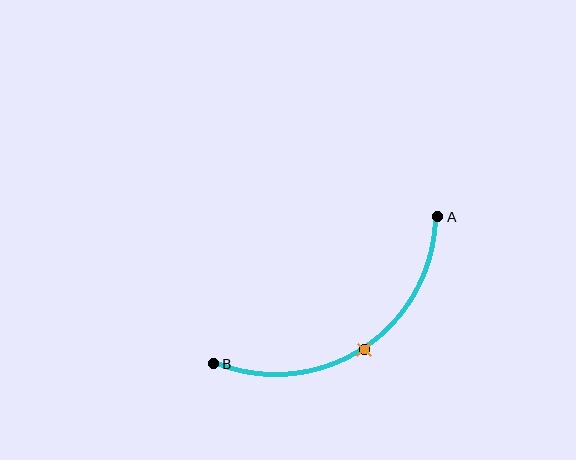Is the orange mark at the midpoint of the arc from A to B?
Yes. The orange mark lies on the arc at equal arc-length from both A and B — it is the arc midpoint.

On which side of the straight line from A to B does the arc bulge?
The arc bulges below the straight line connecting A and B.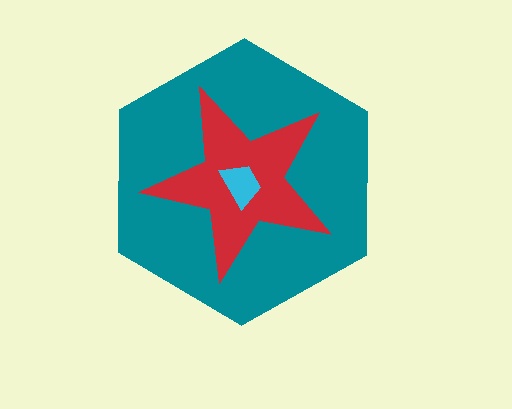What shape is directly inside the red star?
The cyan trapezoid.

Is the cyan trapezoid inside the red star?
Yes.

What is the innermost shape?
The cyan trapezoid.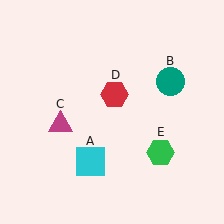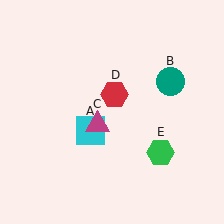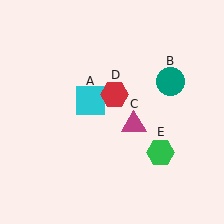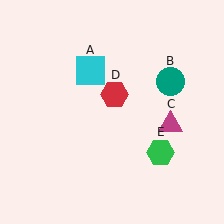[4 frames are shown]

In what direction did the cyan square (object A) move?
The cyan square (object A) moved up.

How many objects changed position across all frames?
2 objects changed position: cyan square (object A), magenta triangle (object C).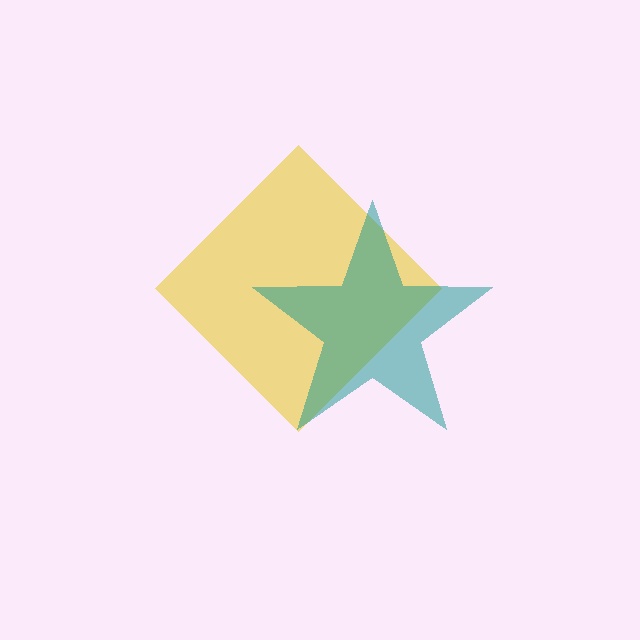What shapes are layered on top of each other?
The layered shapes are: a yellow diamond, a teal star.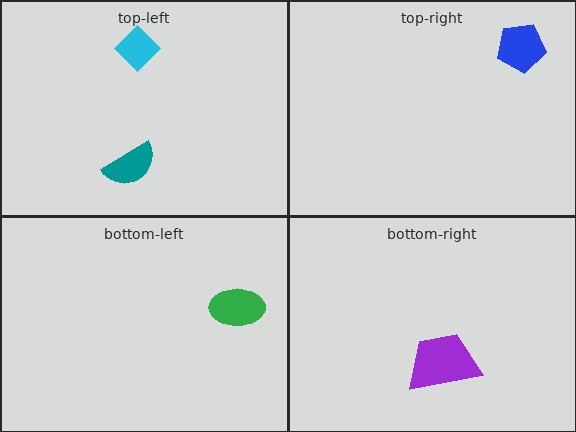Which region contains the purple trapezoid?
The bottom-right region.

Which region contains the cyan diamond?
The top-left region.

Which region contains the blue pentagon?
The top-right region.